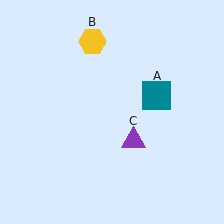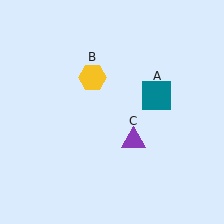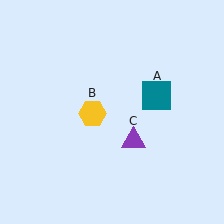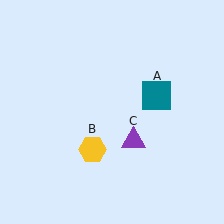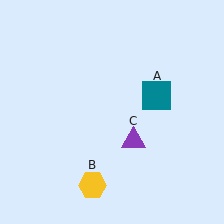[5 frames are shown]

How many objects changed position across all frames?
1 object changed position: yellow hexagon (object B).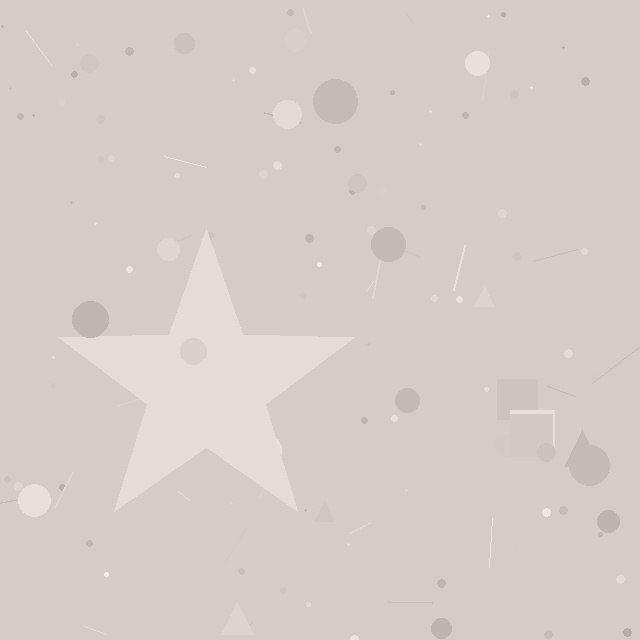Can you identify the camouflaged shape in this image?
The camouflaged shape is a star.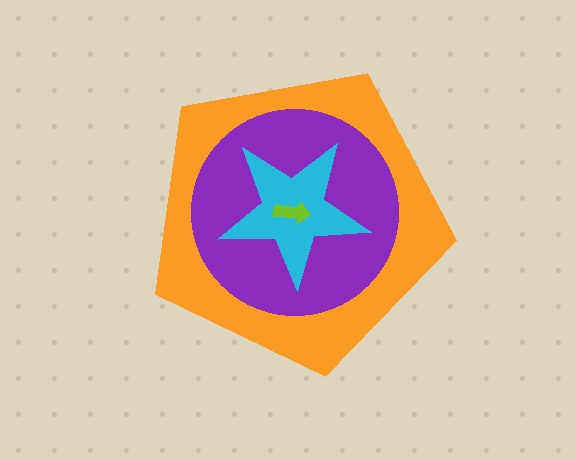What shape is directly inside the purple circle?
The cyan star.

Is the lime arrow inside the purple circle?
Yes.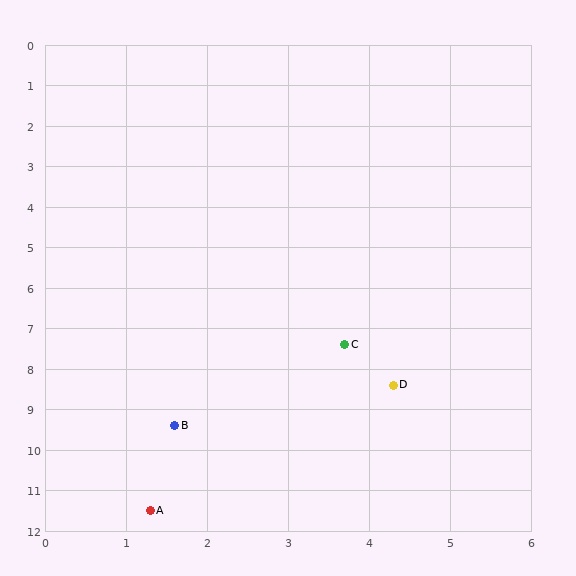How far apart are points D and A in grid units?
Points D and A are about 4.3 grid units apart.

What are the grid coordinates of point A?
Point A is at approximately (1.3, 11.5).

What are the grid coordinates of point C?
Point C is at approximately (3.7, 7.4).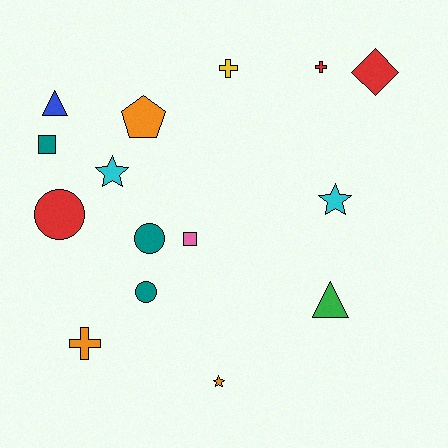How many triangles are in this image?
There are 2 triangles.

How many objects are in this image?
There are 15 objects.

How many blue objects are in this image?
There is 1 blue object.